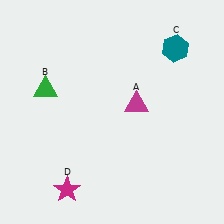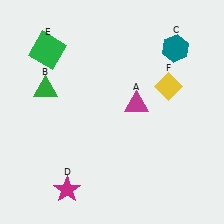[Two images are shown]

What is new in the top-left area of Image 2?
A green square (E) was added in the top-left area of Image 2.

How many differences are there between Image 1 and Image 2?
There are 2 differences between the two images.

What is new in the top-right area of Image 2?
A yellow diamond (F) was added in the top-right area of Image 2.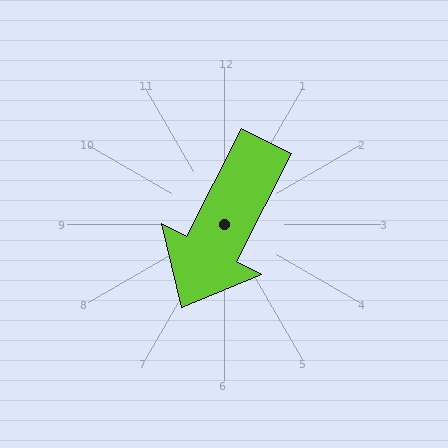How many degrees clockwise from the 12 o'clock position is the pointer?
Approximately 207 degrees.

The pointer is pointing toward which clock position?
Roughly 7 o'clock.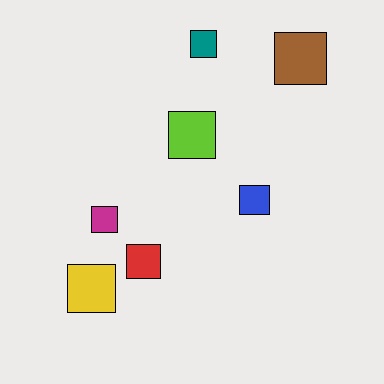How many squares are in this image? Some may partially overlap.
There are 7 squares.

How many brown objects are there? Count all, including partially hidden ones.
There is 1 brown object.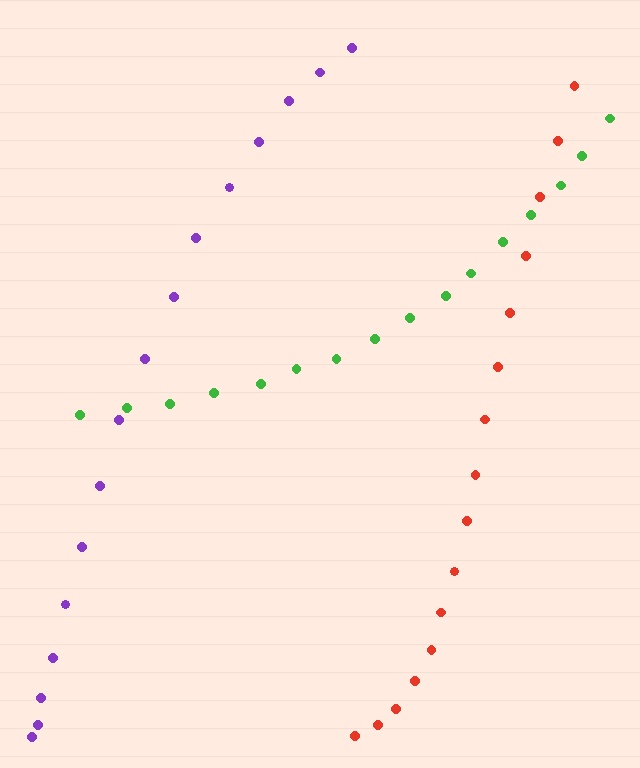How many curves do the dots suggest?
There are 3 distinct paths.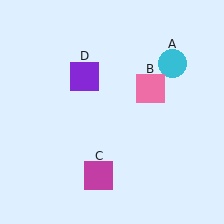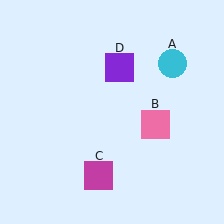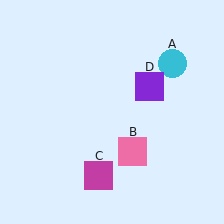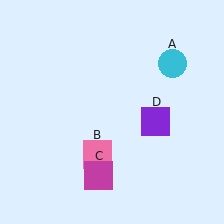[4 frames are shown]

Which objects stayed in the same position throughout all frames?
Cyan circle (object A) and magenta square (object C) remained stationary.